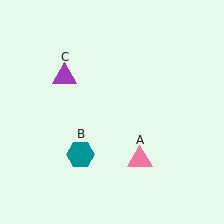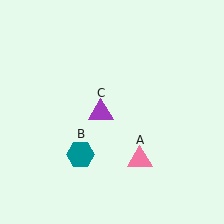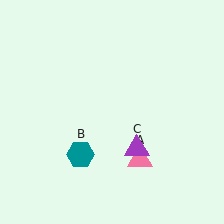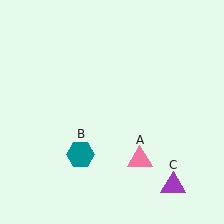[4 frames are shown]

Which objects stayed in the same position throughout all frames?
Pink triangle (object A) and teal hexagon (object B) remained stationary.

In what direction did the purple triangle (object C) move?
The purple triangle (object C) moved down and to the right.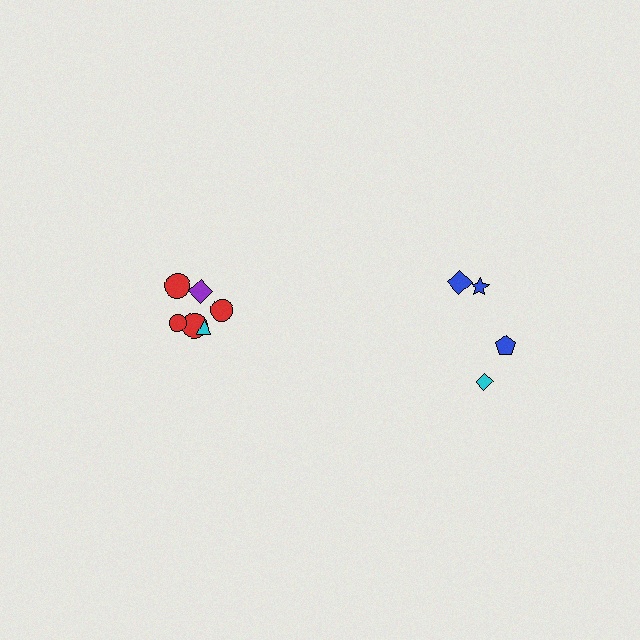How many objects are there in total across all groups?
There are 10 objects.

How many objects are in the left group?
There are 6 objects.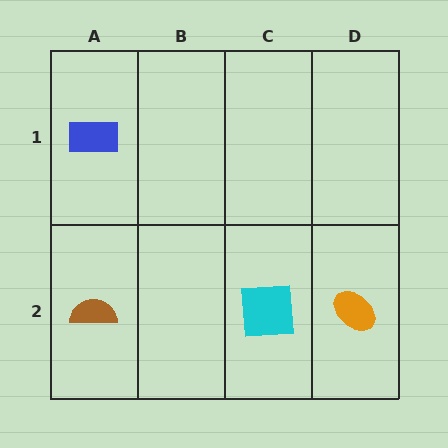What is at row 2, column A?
A brown semicircle.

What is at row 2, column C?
A cyan square.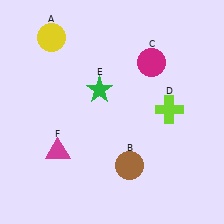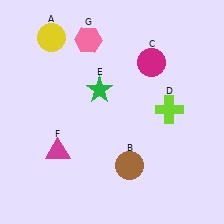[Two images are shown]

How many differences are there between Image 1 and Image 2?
There is 1 difference between the two images.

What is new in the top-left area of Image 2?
A pink hexagon (G) was added in the top-left area of Image 2.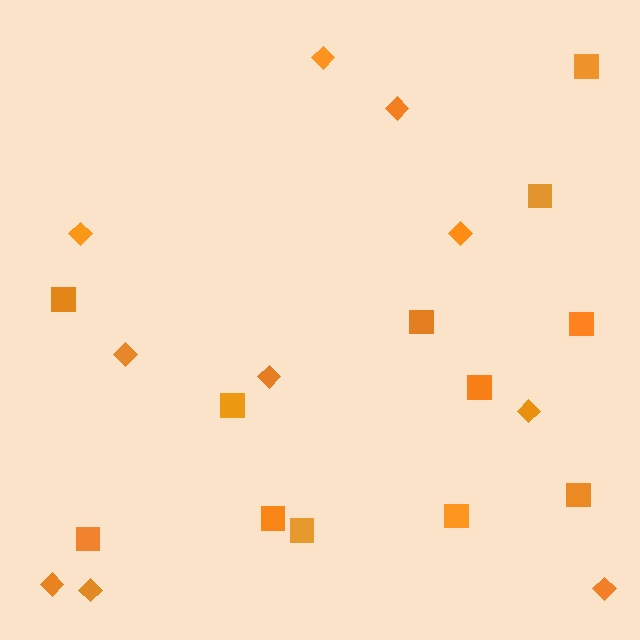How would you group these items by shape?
There are 2 groups: one group of squares (12) and one group of diamonds (10).